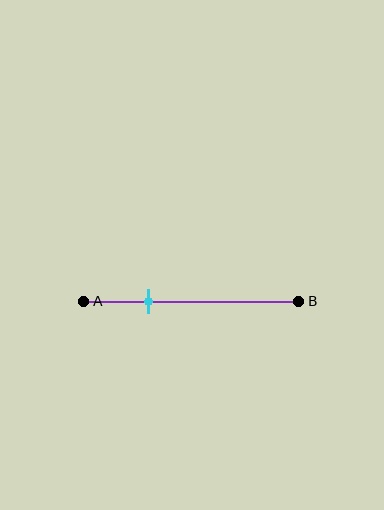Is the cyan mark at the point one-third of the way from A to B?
No, the mark is at about 30% from A, not at the 33% one-third point.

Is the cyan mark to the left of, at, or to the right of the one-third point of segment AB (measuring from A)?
The cyan mark is to the left of the one-third point of segment AB.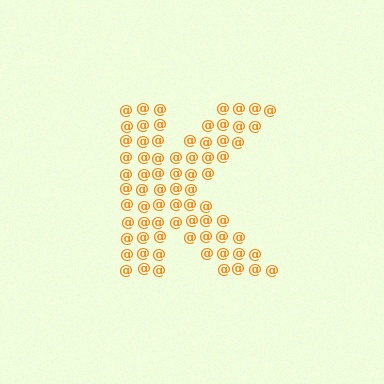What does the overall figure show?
The overall figure shows the letter K.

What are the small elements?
The small elements are at signs.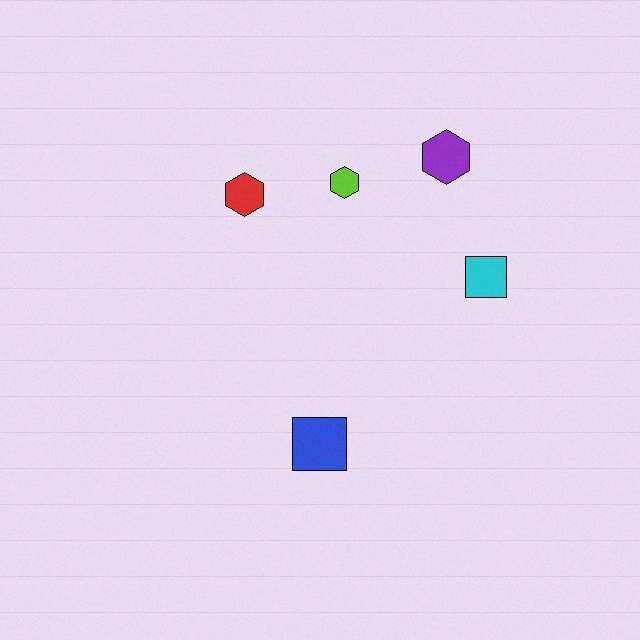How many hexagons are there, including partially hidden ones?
There are 3 hexagons.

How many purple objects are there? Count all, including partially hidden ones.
There is 1 purple object.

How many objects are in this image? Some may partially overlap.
There are 5 objects.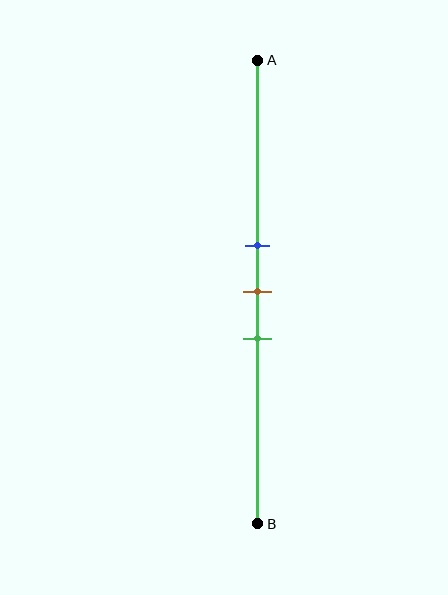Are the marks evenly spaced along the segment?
Yes, the marks are approximately evenly spaced.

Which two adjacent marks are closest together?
The blue and brown marks are the closest adjacent pair.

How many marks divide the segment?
There are 3 marks dividing the segment.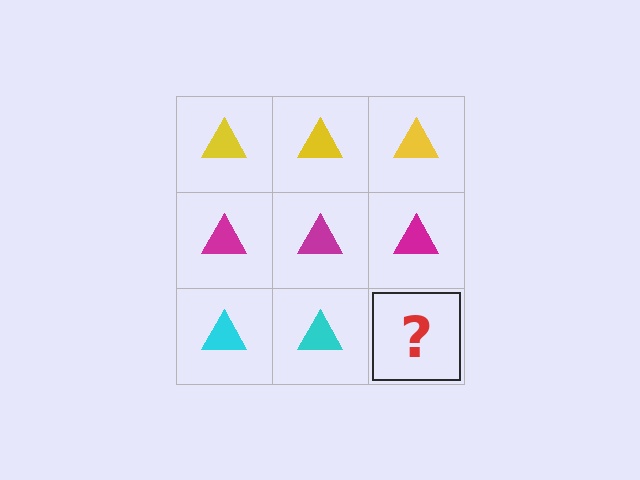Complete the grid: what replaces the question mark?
The question mark should be replaced with a cyan triangle.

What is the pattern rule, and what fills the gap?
The rule is that each row has a consistent color. The gap should be filled with a cyan triangle.